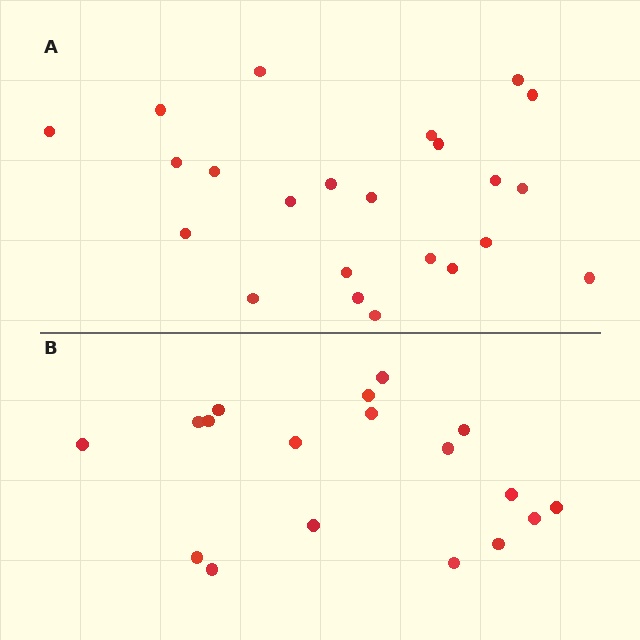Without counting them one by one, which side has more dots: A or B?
Region A (the top region) has more dots.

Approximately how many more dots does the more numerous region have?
Region A has about 5 more dots than region B.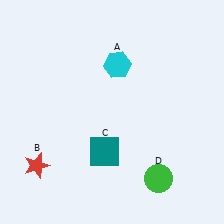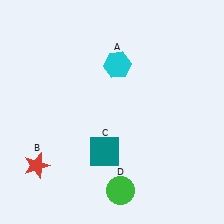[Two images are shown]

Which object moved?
The green circle (D) moved left.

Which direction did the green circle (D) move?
The green circle (D) moved left.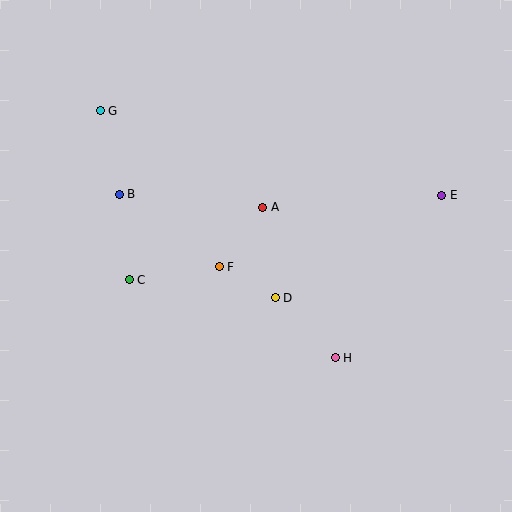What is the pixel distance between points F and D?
The distance between F and D is 64 pixels.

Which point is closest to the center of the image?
Point F at (219, 267) is closest to the center.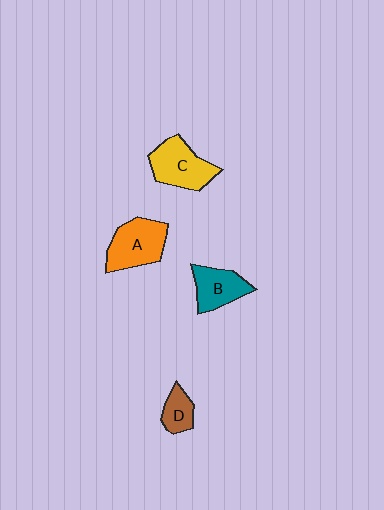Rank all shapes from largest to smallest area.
From largest to smallest: A (orange), C (yellow), B (teal), D (brown).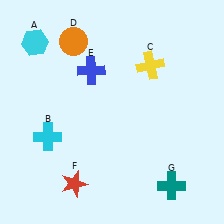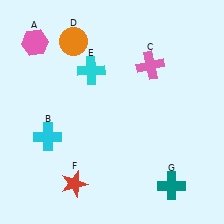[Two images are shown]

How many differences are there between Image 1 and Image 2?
There are 3 differences between the two images.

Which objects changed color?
A changed from cyan to pink. C changed from yellow to pink. E changed from blue to cyan.